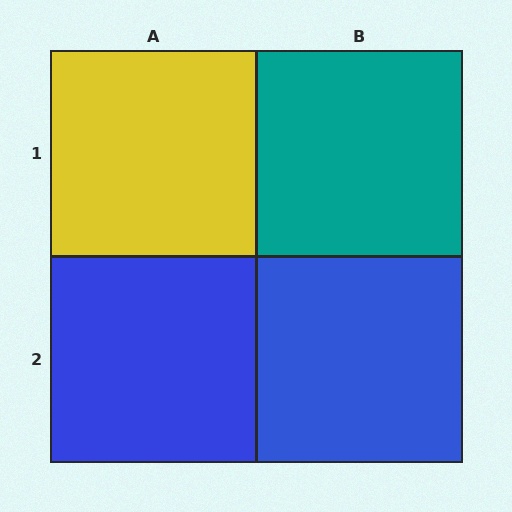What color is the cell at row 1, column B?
Teal.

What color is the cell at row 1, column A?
Yellow.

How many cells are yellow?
1 cell is yellow.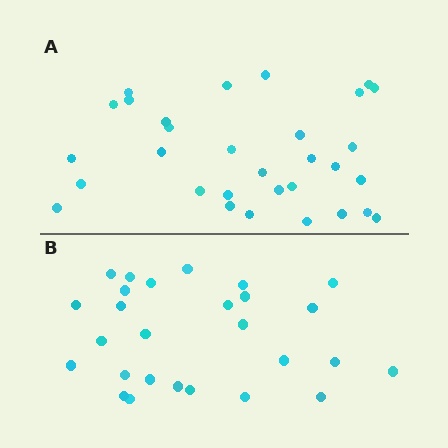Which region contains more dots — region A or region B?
Region A (the top region) has more dots.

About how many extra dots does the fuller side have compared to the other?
Region A has about 4 more dots than region B.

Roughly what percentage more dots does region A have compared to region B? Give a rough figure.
About 15% more.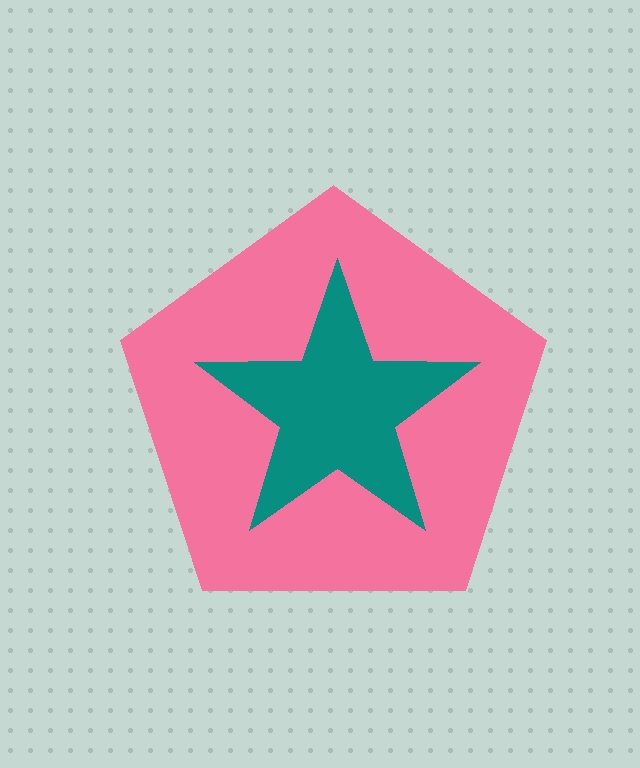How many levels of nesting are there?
2.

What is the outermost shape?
The pink pentagon.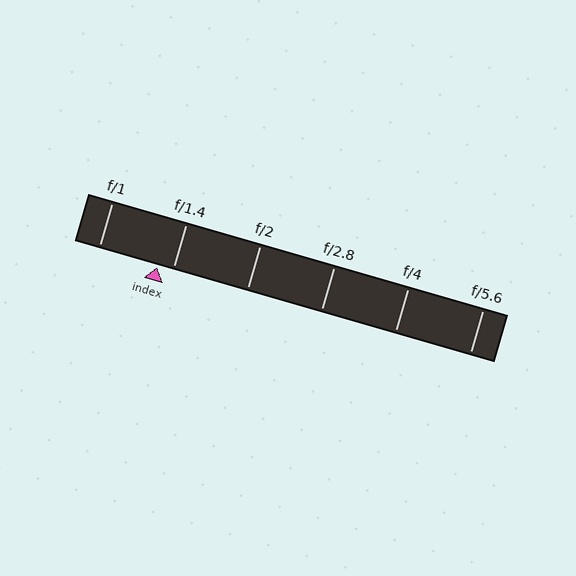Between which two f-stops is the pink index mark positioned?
The index mark is between f/1 and f/1.4.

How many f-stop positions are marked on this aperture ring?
There are 6 f-stop positions marked.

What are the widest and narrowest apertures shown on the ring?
The widest aperture shown is f/1 and the narrowest is f/5.6.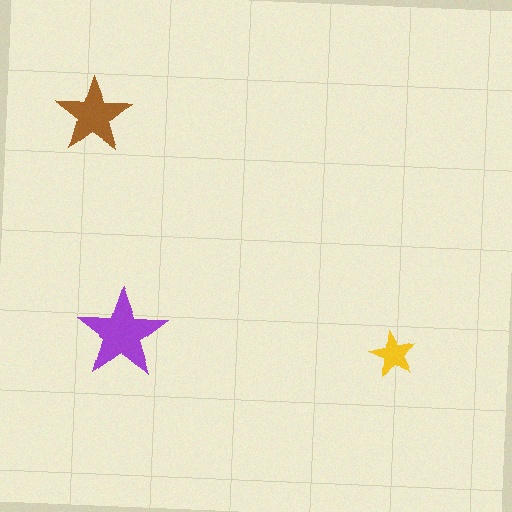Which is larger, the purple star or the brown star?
The purple one.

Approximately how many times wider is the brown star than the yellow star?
About 1.5 times wider.